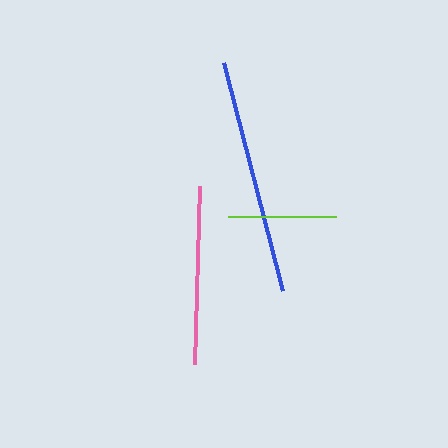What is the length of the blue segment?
The blue segment is approximately 235 pixels long.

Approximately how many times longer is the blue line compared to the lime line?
The blue line is approximately 2.2 times the length of the lime line.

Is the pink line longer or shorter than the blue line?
The blue line is longer than the pink line.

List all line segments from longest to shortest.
From longest to shortest: blue, pink, lime.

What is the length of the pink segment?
The pink segment is approximately 178 pixels long.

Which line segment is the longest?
The blue line is the longest at approximately 235 pixels.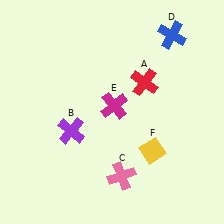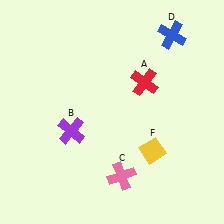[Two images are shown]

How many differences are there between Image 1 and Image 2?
There is 1 difference between the two images.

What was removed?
The magenta cross (E) was removed in Image 2.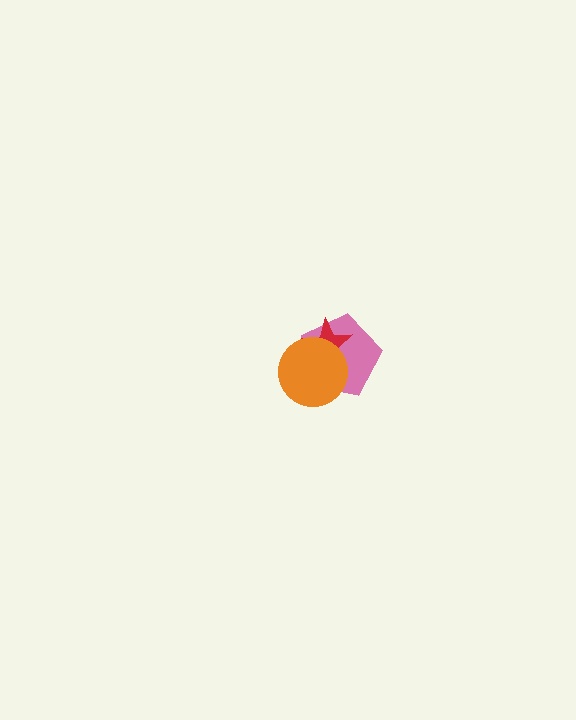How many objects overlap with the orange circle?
2 objects overlap with the orange circle.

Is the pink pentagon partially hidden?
Yes, it is partially covered by another shape.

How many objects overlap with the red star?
2 objects overlap with the red star.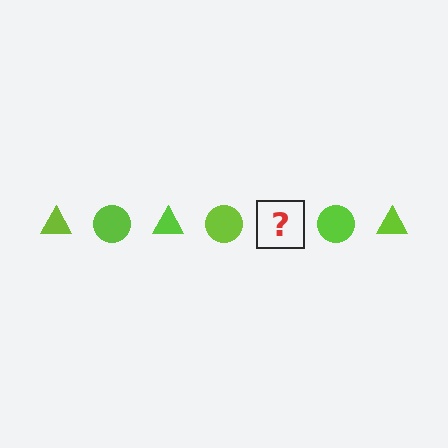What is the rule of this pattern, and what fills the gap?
The rule is that the pattern cycles through triangle, circle shapes in lime. The gap should be filled with a lime triangle.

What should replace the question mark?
The question mark should be replaced with a lime triangle.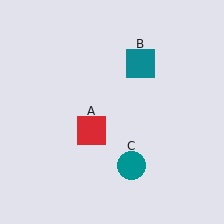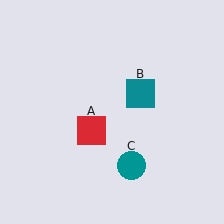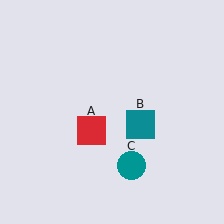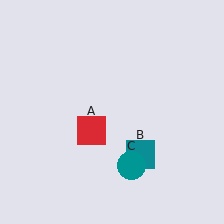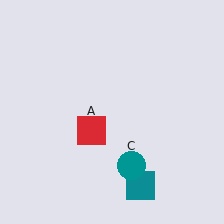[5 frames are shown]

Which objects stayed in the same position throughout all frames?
Red square (object A) and teal circle (object C) remained stationary.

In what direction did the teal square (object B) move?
The teal square (object B) moved down.